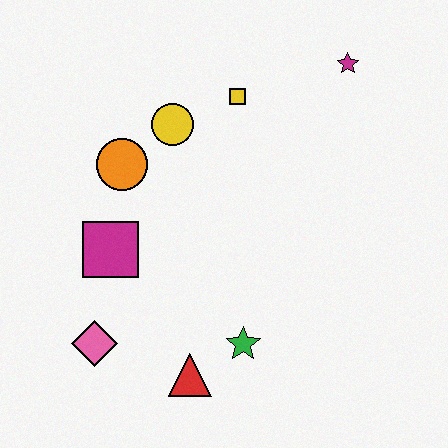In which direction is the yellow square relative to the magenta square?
The yellow square is above the magenta square.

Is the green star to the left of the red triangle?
No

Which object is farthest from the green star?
The magenta star is farthest from the green star.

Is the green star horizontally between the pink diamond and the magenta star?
Yes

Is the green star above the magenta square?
No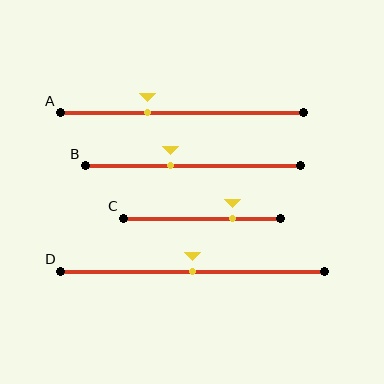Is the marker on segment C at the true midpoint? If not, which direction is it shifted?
No, the marker on segment C is shifted to the right by about 19% of the segment length.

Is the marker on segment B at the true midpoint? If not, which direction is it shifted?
No, the marker on segment B is shifted to the left by about 10% of the segment length.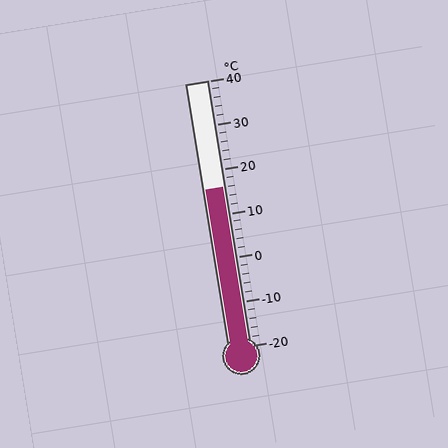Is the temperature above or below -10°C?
The temperature is above -10°C.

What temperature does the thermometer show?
The thermometer shows approximately 16°C.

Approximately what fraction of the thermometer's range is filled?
The thermometer is filled to approximately 60% of its range.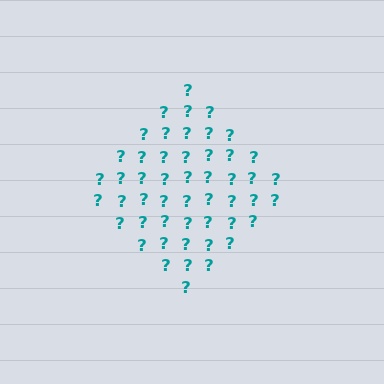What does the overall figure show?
The overall figure shows a diamond.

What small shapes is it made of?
It is made of small question marks.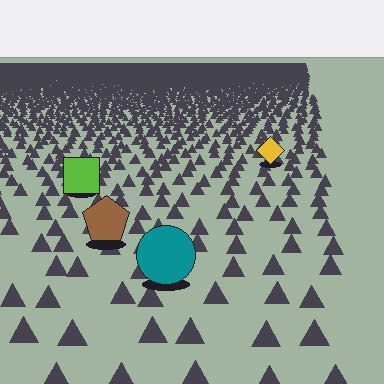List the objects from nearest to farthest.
From nearest to farthest: the teal circle, the brown pentagon, the lime square, the yellow diamond.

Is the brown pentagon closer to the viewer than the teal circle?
No. The teal circle is closer — you can tell from the texture gradient: the ground texture is coarser near it.